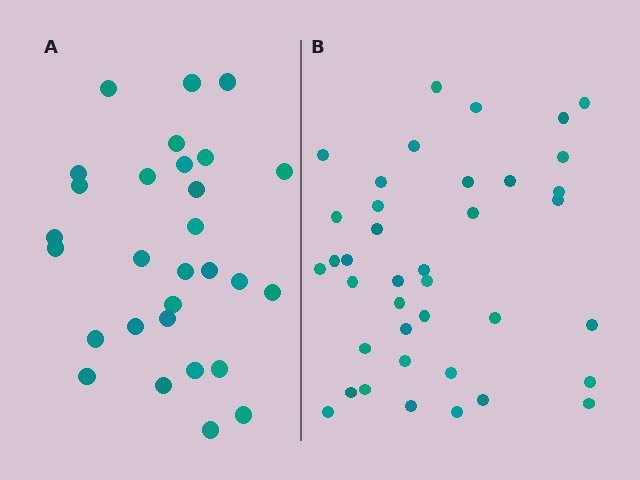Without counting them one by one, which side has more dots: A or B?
Region B (the right region) has more dots.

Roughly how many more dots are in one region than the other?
Region B has roughly 10 or so more dots than region A.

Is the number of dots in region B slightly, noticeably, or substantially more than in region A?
Region B has noticeably more, but not dramatically so. The ratio is roughly 1.3 to 1.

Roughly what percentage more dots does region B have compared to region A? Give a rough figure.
About 35% more.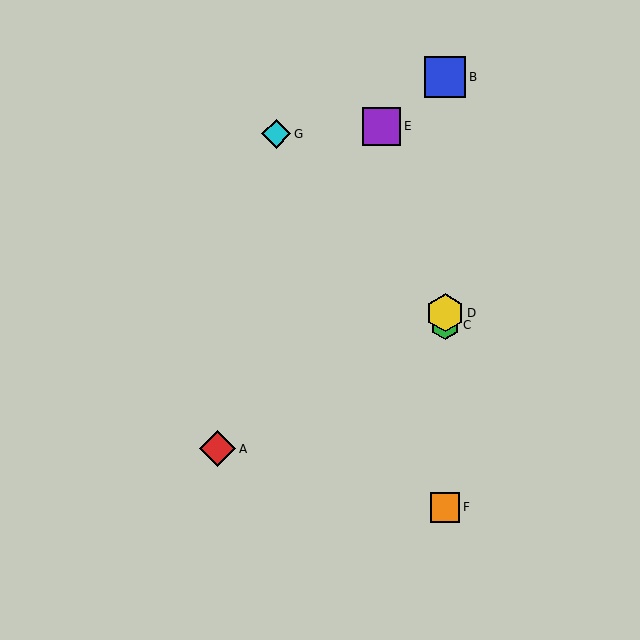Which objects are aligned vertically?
Objects B, C, D, F are aligned vertically.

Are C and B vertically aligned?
Yes, both are at x≈445.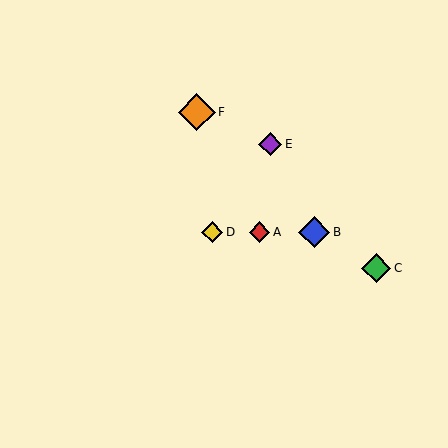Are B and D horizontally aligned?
Yes, both are at y≈232.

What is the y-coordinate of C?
Object C is at y≈268.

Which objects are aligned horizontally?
Objects A, B, D are aligned horizontally.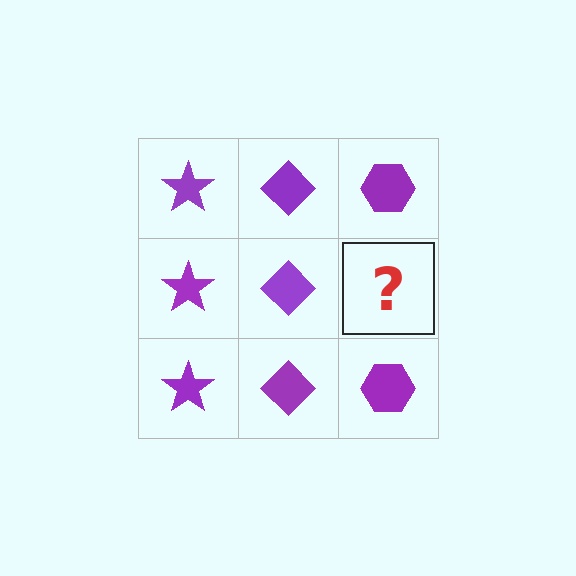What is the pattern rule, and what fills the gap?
The rule is that each column has a consistent shape. The gap should be filled with a purple hexagon.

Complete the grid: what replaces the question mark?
The question mark should be replaced with a purple hexagon.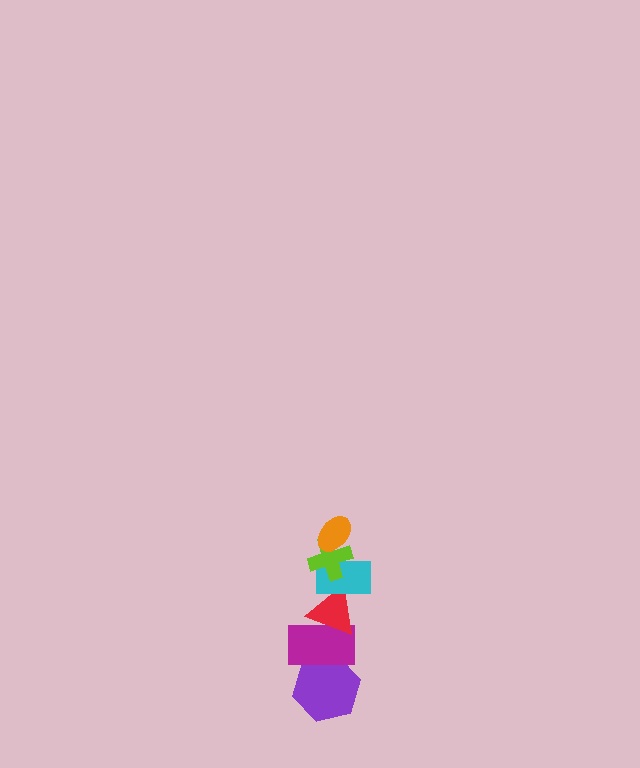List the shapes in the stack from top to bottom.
From top to bottom: the orange ellipse, the lime cross, the cyan rectangle, the red triangle, the magenta rectangle, the purple hexagon.